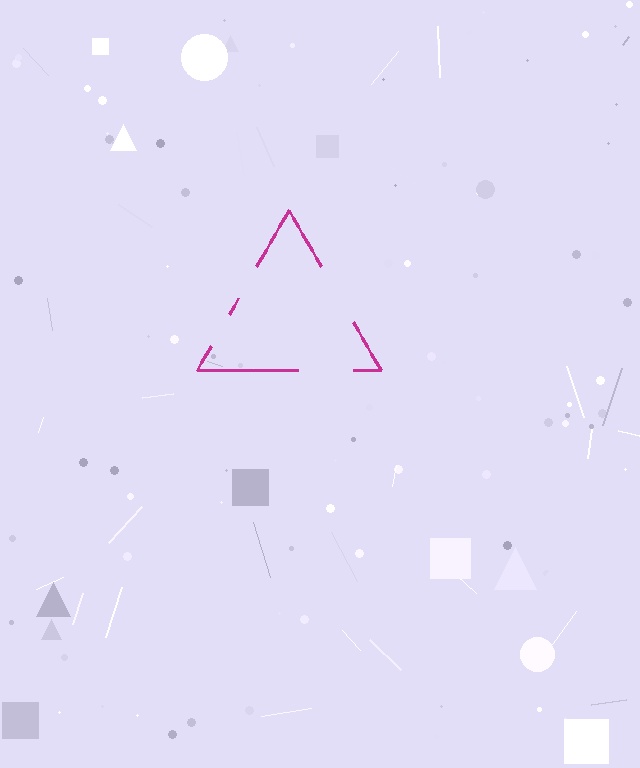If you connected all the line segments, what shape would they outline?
They would outline a triangle.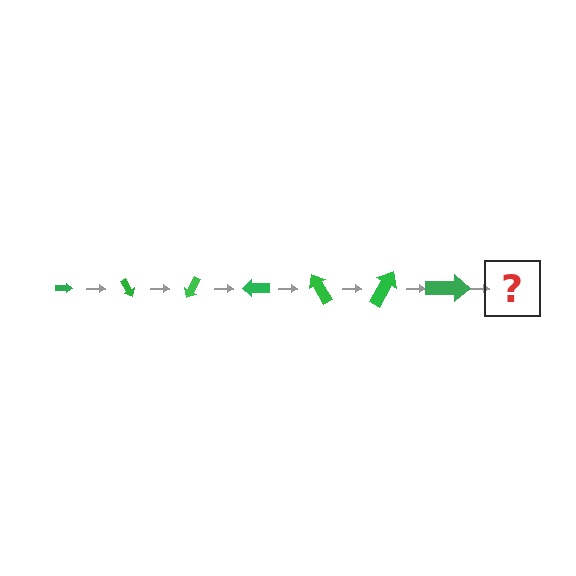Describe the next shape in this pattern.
It should be an arrow, larger than the previous one and rotated 420 degrees from the start.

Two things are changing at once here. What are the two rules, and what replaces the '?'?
The two rules are that the arrow grows larger each step and it rotates 60 degrees each step. The '?' should be an arrow, larger than the previous one and rotated 420 degrees from the start.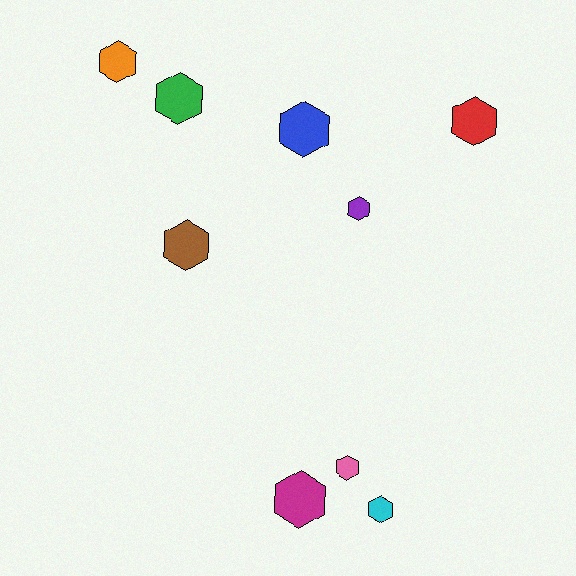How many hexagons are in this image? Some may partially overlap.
There are 9 hexagons.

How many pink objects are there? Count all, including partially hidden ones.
There is 1 pink object.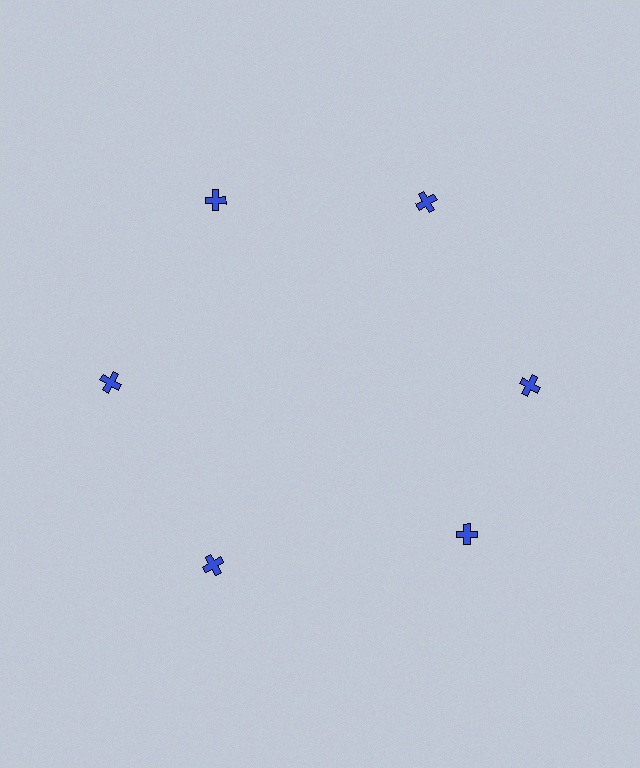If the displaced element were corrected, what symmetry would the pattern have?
It would have 6-fold rotational symmetry — the pattern would map onto itself every 60 degrees.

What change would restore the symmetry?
The symmetry would be restored by rotating it back into even spacing with its neighbors so that all 6 crosses sit at equal angles and equal distance from the center.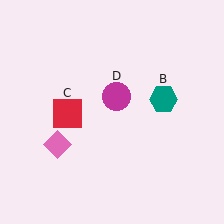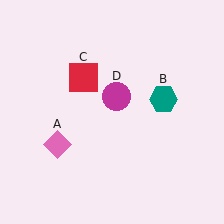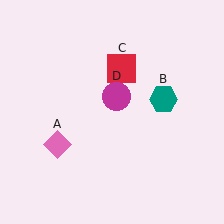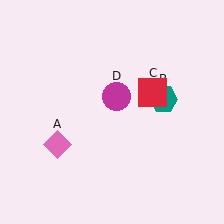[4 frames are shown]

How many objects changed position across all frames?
1 object changed position: red square (object C).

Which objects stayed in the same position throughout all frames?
Pink diamond (object A) and teal hexagon (object B) and magenta circle (object D) remained stationary.